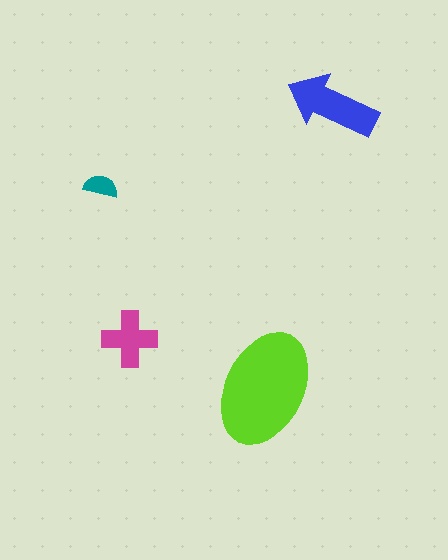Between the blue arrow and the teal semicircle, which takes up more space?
The blue arrow.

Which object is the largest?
The lime ellipse.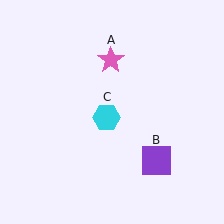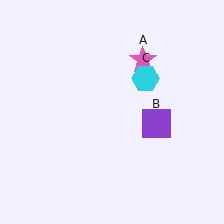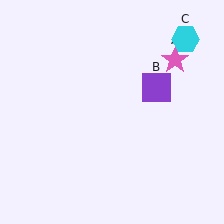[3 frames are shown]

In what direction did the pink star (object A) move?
The pink star (object A) moved right.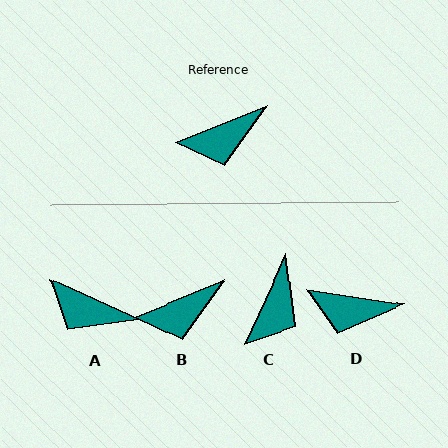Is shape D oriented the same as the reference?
No, it is off by about 30 degrees.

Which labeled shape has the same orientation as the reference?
B.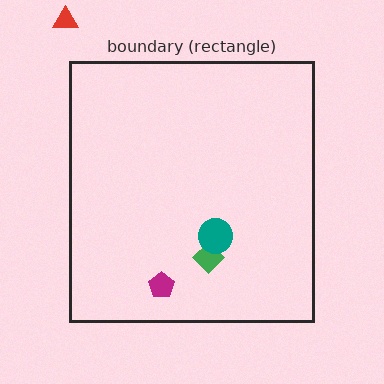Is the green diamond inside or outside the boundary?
Inside.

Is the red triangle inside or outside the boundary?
Outside.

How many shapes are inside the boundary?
3 inside, 1 outside.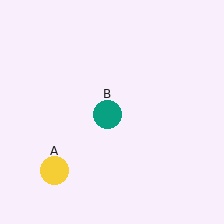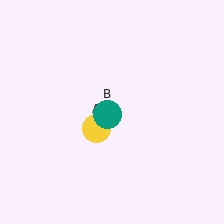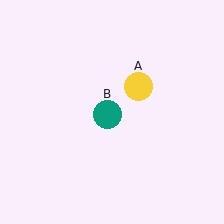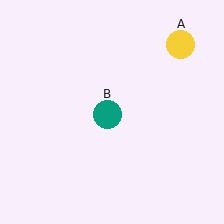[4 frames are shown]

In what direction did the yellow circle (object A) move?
The yellow circle (object A) moved up and to the right.